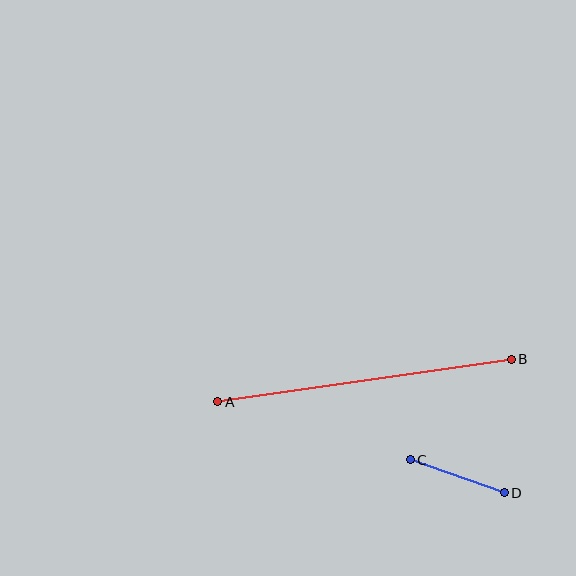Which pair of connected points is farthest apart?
Points A and B are farthest apart.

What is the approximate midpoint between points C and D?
The midpoint is at approximately (457, 476) pixels.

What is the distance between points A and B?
The distance is approximately 297 pixels.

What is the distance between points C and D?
The distance is approximately 100 pixels.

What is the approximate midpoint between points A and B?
The midpoint is at approximately (365, 381) pixels.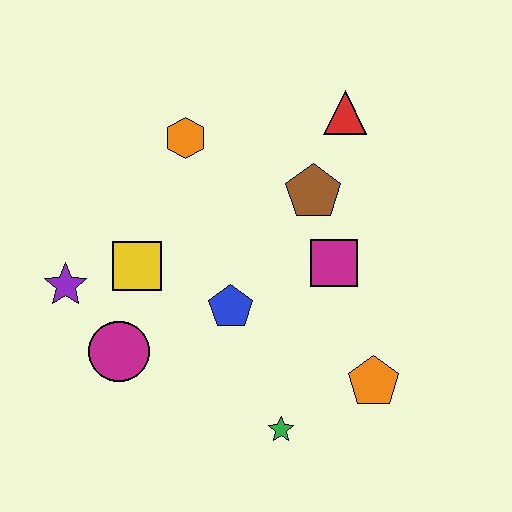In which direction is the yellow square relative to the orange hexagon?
The yellow square is below the orange hexagon.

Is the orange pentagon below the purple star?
Yes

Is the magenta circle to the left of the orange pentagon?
Yes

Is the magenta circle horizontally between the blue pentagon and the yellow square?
No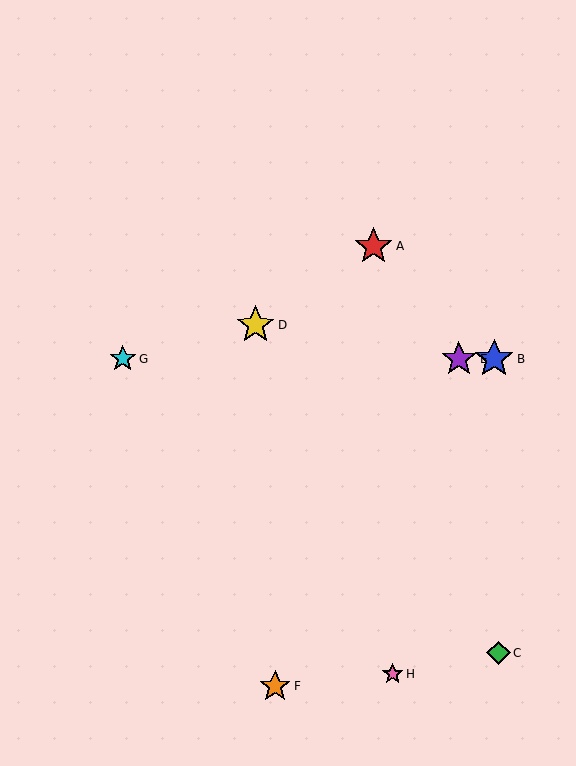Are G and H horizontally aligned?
No, G is at y≈359 and H is at y≈674.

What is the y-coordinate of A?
Object A is at y≈246.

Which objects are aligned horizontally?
Objects B, E, G are aligned horizontally.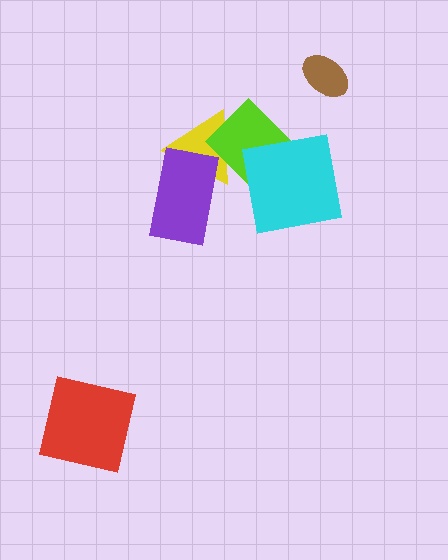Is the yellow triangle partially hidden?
Yes, it is partially covered by another shape.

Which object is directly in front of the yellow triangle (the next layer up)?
The lime diamond is directly in front of the yellow triangle.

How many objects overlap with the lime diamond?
2 objects overlap with the lime diamond.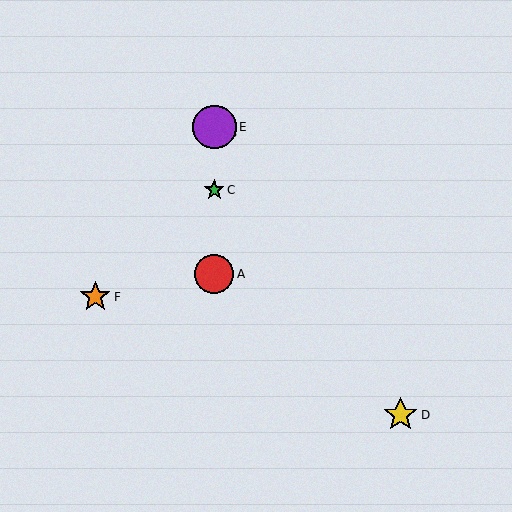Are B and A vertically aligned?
Yes, both are at x≈214.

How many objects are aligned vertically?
4 objects (A, B, C, E) are aligned vertically.